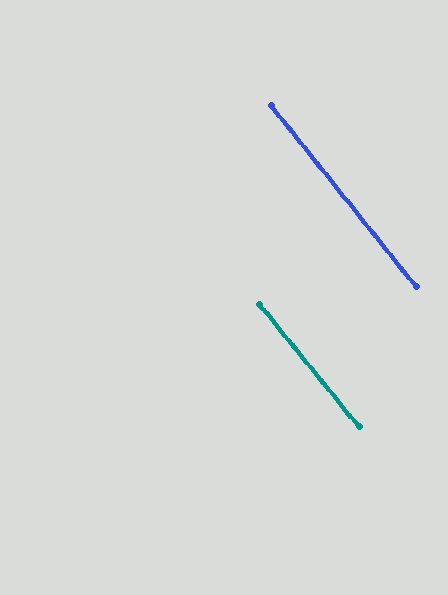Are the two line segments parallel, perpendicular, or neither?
Parallel — their directions differ by only 0.4°.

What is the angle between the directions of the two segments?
Approximately 0 degrees.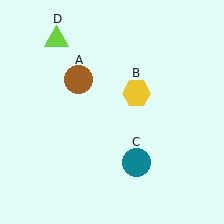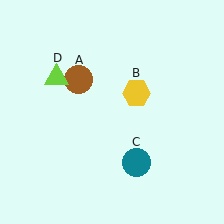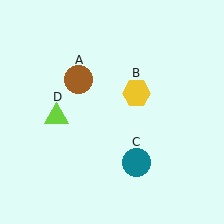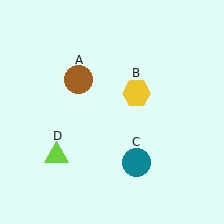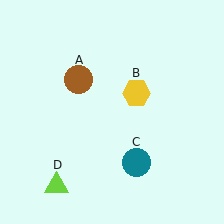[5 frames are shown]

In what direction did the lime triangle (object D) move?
The lime triangle (object D) moved down.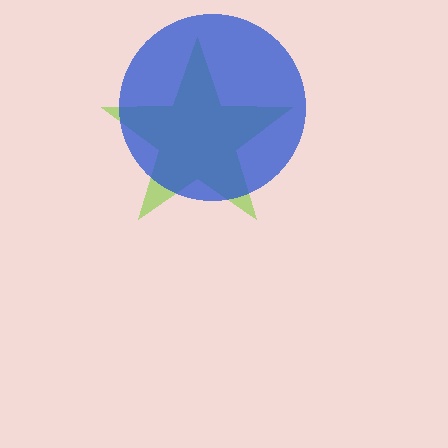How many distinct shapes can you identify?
There are 2 distinct shapes: a lime star, a blue circle.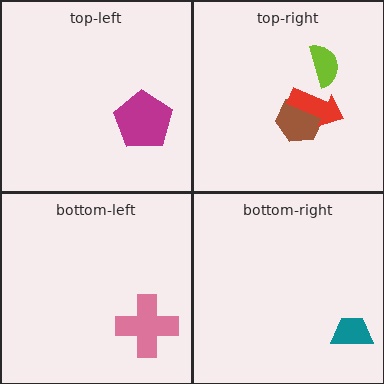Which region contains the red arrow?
The top-right region.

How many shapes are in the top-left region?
1.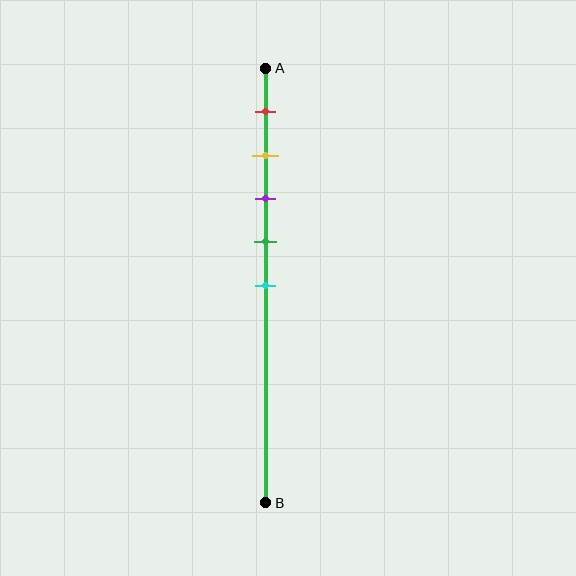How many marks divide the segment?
There are 5 marks dividing the segment.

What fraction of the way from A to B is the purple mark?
The purple mark is approximately 30% (0.3) of the way from A to B.